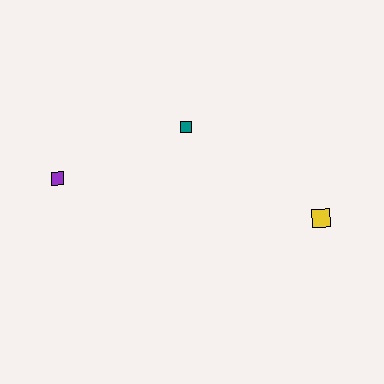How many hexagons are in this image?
There are no hexagons.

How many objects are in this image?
There are 3 objects.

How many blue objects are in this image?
There are no blue objects.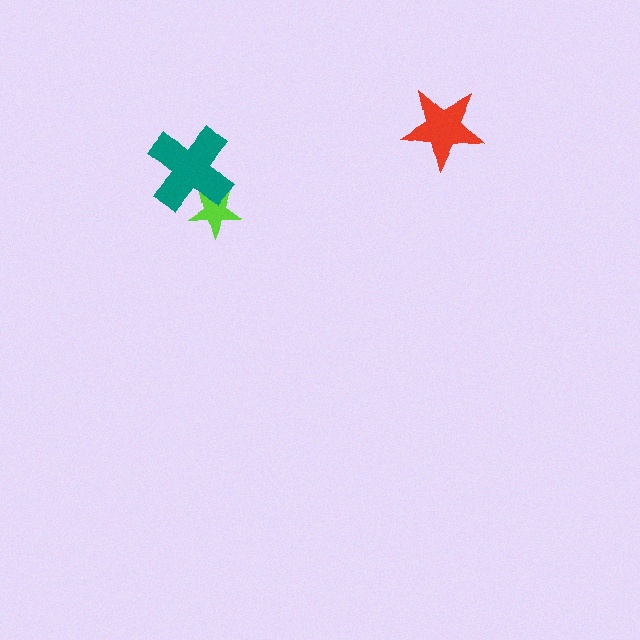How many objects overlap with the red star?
0 objects overlap with the red star.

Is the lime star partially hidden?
Yes, it is partially covered by another shape.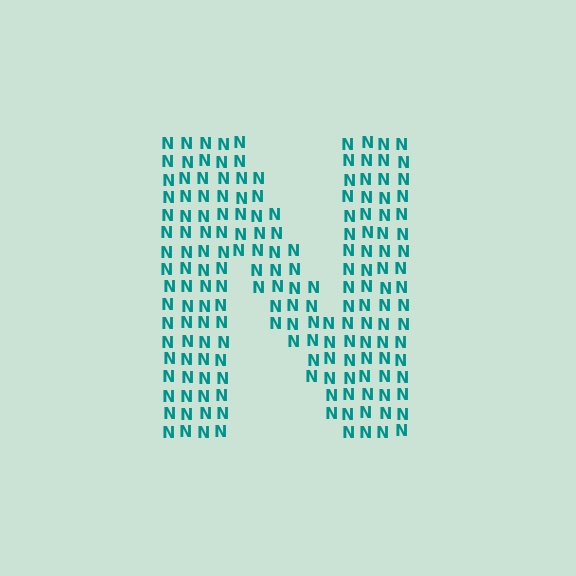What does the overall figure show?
The overall figure shows the letter N.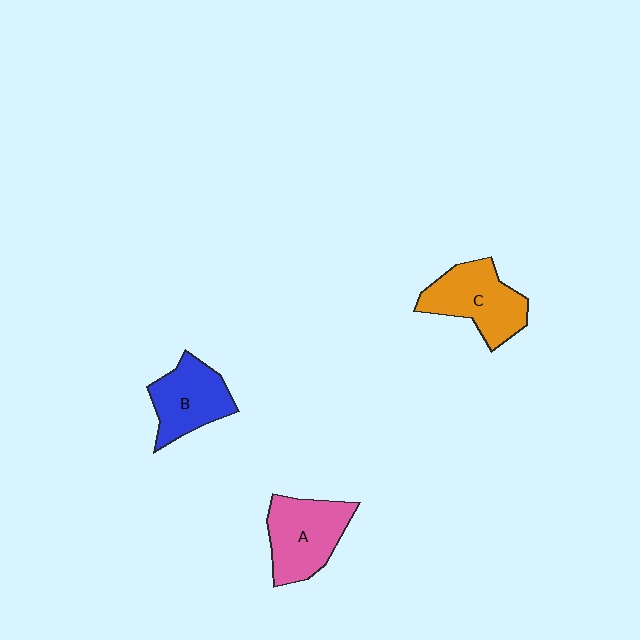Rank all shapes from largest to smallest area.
From largest to smallest: C (orange), A (pink), B (blue).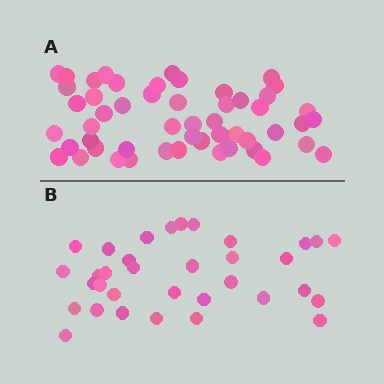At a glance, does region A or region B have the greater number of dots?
Region A (the top region) has more dots.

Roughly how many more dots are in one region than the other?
Region A has approximately 20 more dots than region B.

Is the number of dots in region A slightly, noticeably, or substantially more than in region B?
Region A has substantially more. The ratio is roughly 1.6 to 1.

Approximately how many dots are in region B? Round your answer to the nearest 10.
About 30 dots. (The exact count is 34, which rounds to 30.)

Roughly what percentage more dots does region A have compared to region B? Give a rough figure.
About 55% more.